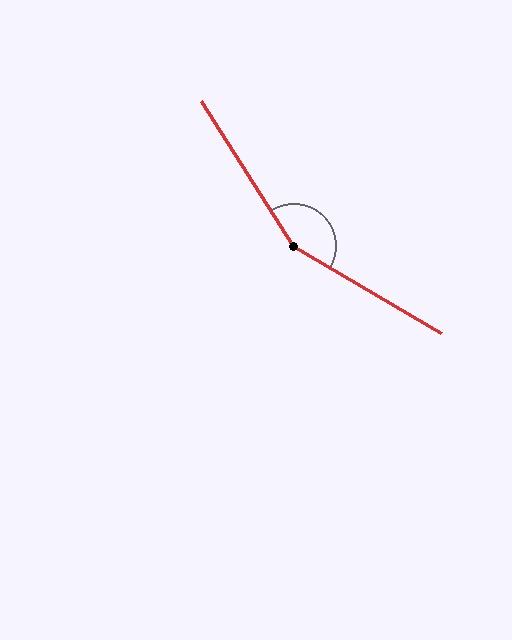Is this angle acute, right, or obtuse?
It is obtuse.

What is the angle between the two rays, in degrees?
Approximately 153 degrees.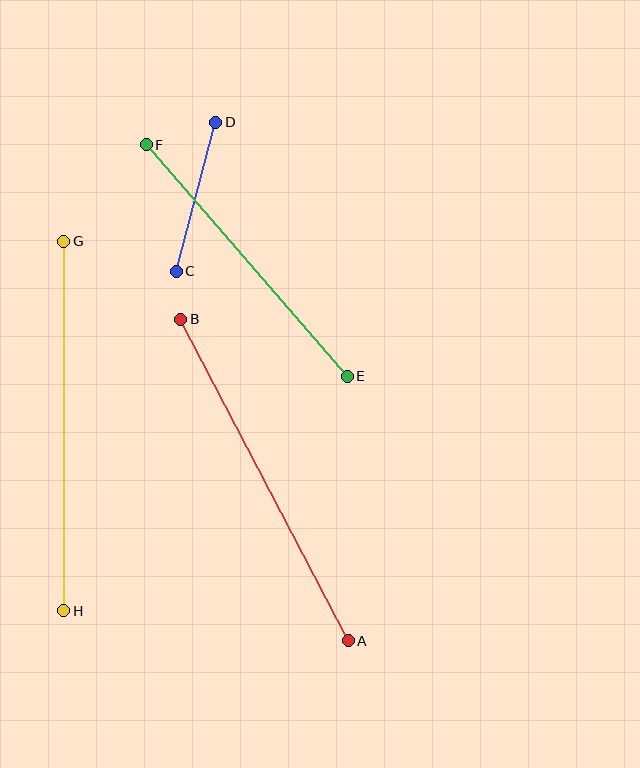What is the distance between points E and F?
The distance is approximately 307 pixels.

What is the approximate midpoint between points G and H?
The midpoint is at approximately (64, 426) pixels.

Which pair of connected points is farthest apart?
Points G and H are farthest apart.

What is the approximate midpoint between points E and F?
The midpoint is at approximately (247, 261) pixels.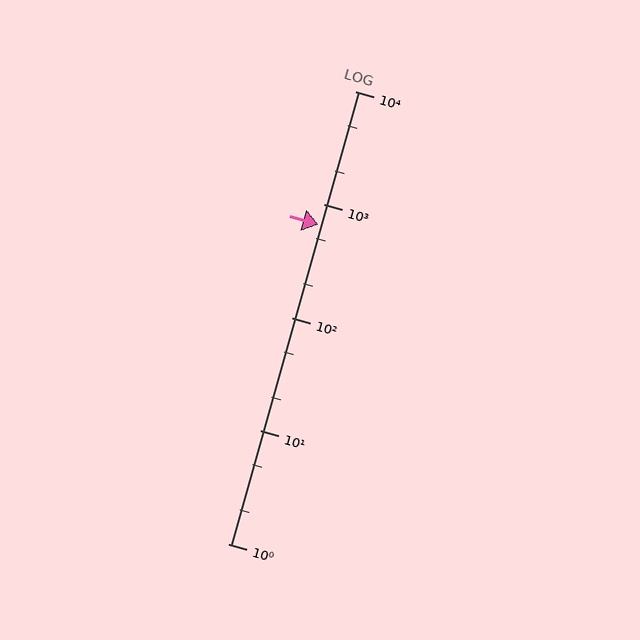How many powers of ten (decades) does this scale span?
The scale spans 4 decades, from 1 to 10000.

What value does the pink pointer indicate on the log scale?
The pointer indicates approximately 660.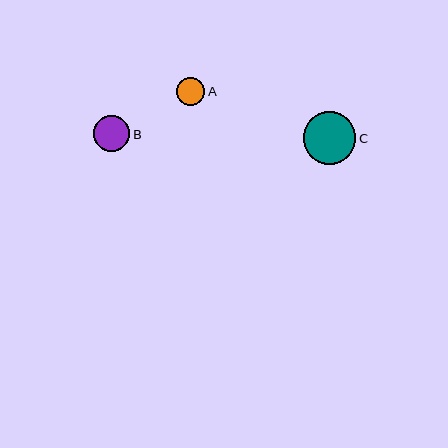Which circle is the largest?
Circle C is the largest with a size of approximately 52 pixels.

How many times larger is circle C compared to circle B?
Circle C is approximately 1.4 times the size of circle B.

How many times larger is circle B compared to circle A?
Circle B is approximately 1.3 times the size of circle A.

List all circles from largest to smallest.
From largest to smallest: C, B, A.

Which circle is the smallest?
Circle A is the smallest with a size of approximately 29 pixels.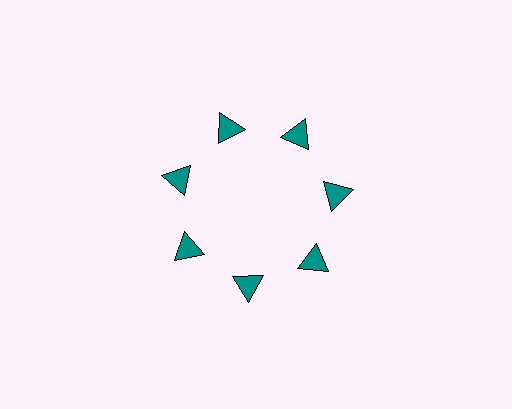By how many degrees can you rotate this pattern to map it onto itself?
The pattern maps onto itself every 51 degrees of rotation.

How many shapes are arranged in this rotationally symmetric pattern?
There are 7 shapes, arranged in 7 groups of 1.